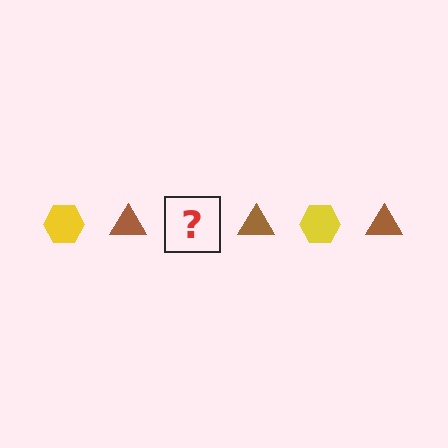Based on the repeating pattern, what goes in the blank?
The blank should be a yellow hexagon.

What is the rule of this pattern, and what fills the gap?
The rule is that the pattern alternates between yellow hexagon and brown triangle. The gap should be filled with a yellow hexagon.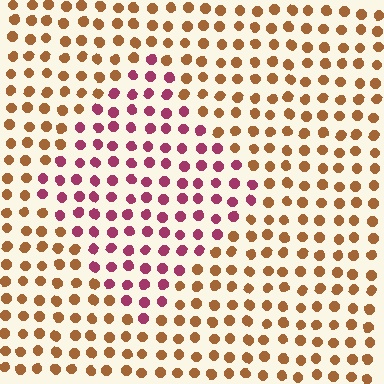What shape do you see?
I see a diamond.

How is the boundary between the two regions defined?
The boundary is defined purely by a slight shift in hue (about 55 degrees). Spacing, size, and orientation are identical on both sides.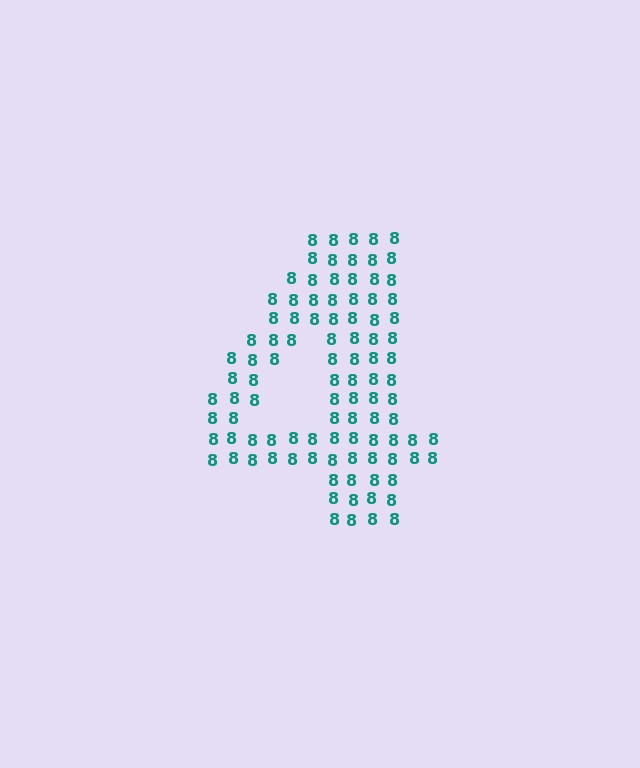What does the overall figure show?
The overall figure shows the digit 4.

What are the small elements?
The small elements are digit 8's.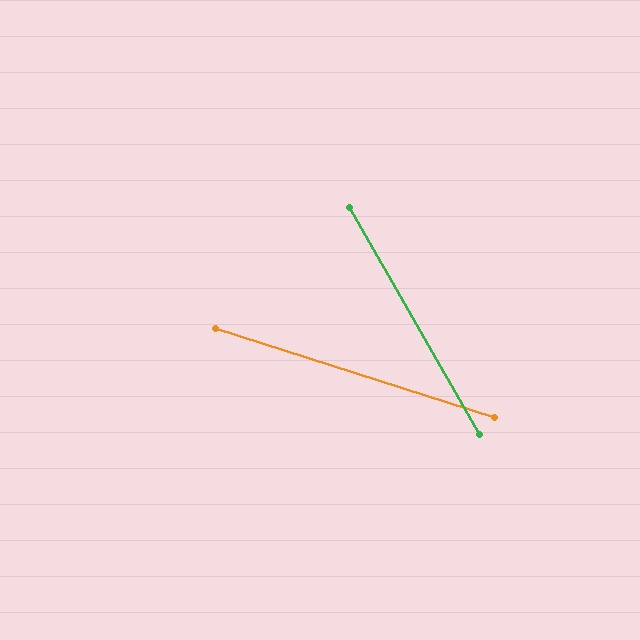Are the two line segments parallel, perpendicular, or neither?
Neither parallel nor perpendicular — they differ by about 43°.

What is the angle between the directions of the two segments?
Approximately 43 degrees.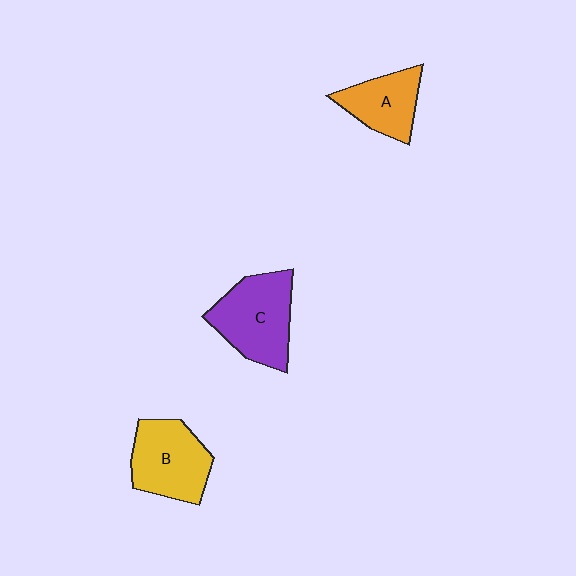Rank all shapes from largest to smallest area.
From largest to smallest: C (purple), B (yellow), A (orange).